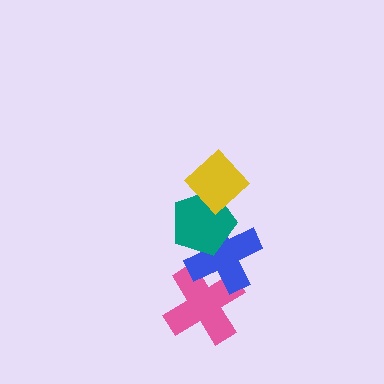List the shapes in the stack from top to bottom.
From top to bottom: the yellow diamond, the teal pentagon, the blue cross, the pink cross.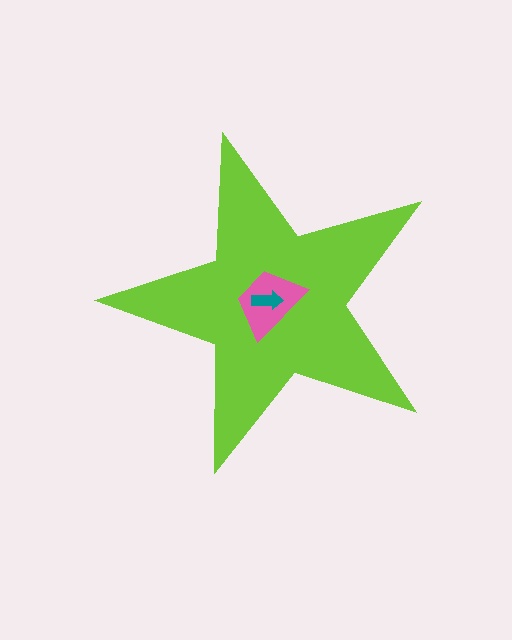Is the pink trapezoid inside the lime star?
Yes.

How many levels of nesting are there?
3.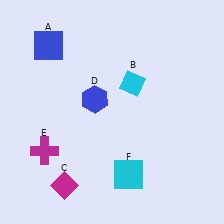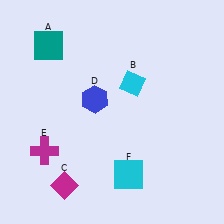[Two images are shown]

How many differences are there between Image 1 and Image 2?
There is 1 difference between the two images.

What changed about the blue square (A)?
In Image 1, A is blue. In Image 2, it changed to teal.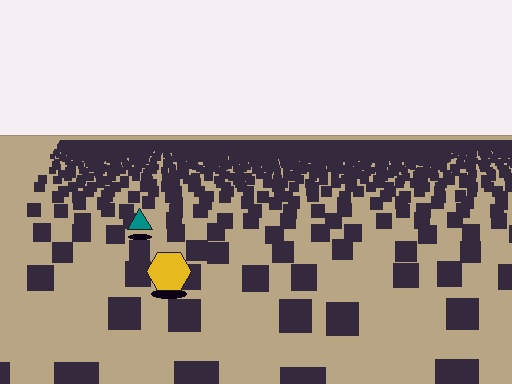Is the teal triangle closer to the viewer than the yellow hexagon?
No. The yellow hexagon is closer — you can tell from the texture gradient: the ground texture is coarser near it.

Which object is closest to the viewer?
The yellow hexagon is closest. The texture marks near it are larger and more spread out.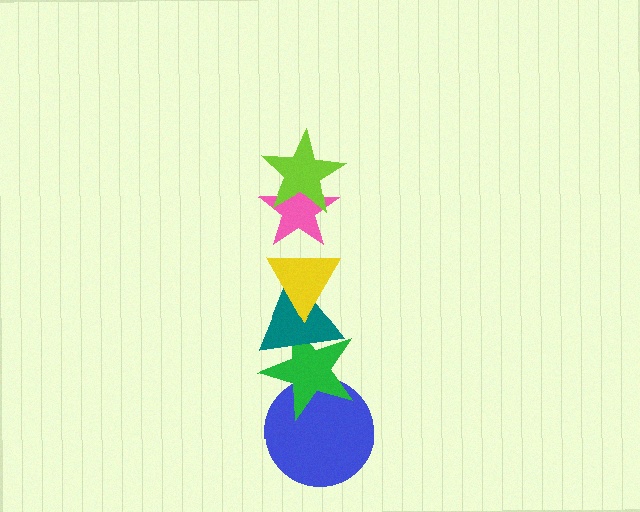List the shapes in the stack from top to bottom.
From top to bottom: the lime star, the pink star, the yellow triangle, the teal triangle, the green star, the blue circle.